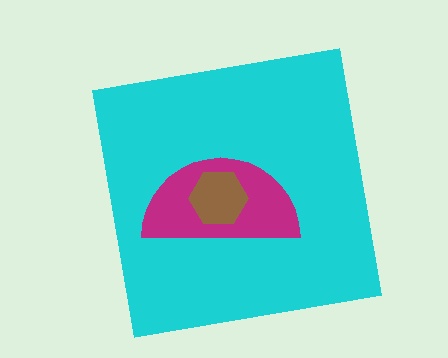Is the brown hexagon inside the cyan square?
Yes.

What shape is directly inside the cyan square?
The magenta semicircle.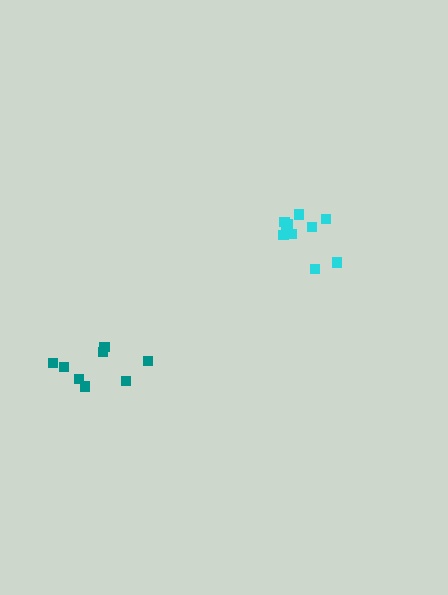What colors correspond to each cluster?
The clusters are colored: cyan, teal.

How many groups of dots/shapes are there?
There are 2 groups.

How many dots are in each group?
Group 1: 11 dots, Group 2: 9 dots (20 total).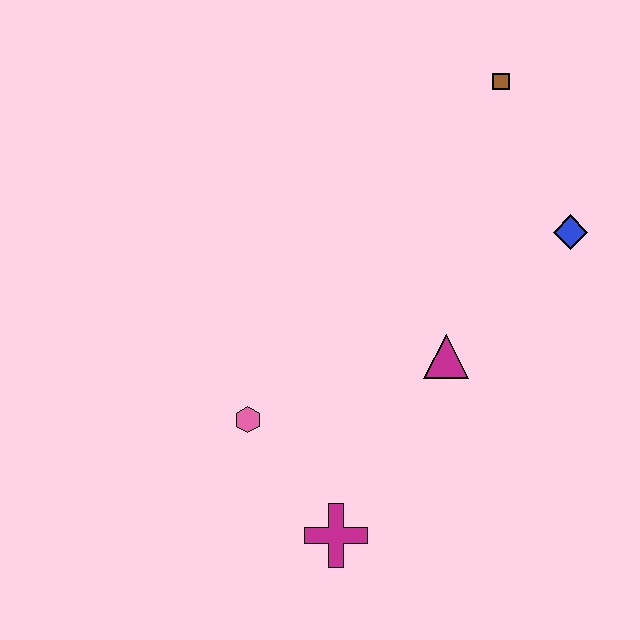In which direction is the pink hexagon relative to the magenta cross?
The pink hexagon is above the magenta cross.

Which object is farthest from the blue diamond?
The magenta cross is farthest from the blue diamond.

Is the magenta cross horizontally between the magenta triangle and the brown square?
No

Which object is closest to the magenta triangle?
The blue diamond is closest to the magenta triangle.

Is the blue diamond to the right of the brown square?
Yes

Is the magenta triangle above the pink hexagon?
Yes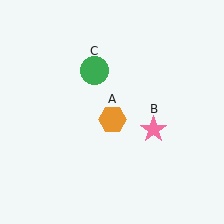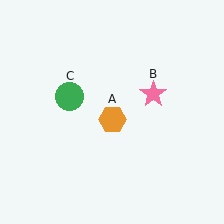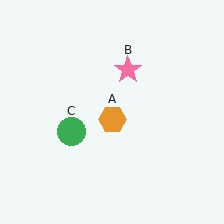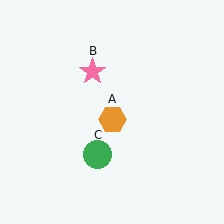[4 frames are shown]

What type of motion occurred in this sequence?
The pink star (object B), green circle (object C) rotated counterclockwise around the center of the scene.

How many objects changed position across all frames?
2 objects changed position: pink star (object B), green circle (object C).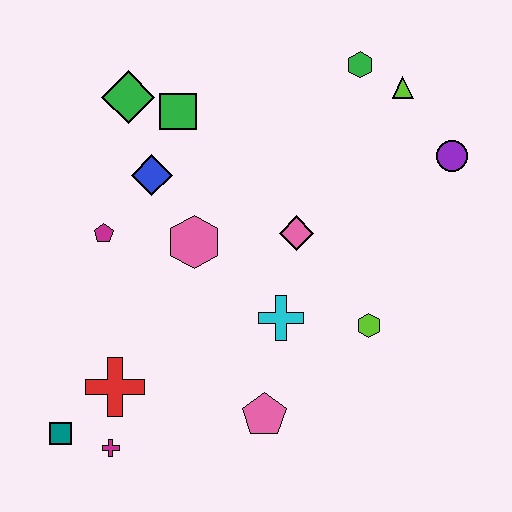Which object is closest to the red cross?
The magenta cross is closest to the red cross.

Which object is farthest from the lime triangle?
The teal square is farthest from the lime triangle.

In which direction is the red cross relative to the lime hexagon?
The red cross is to the left of the lime hexagon.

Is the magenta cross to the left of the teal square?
No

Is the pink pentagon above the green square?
No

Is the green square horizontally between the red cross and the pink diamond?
Yes